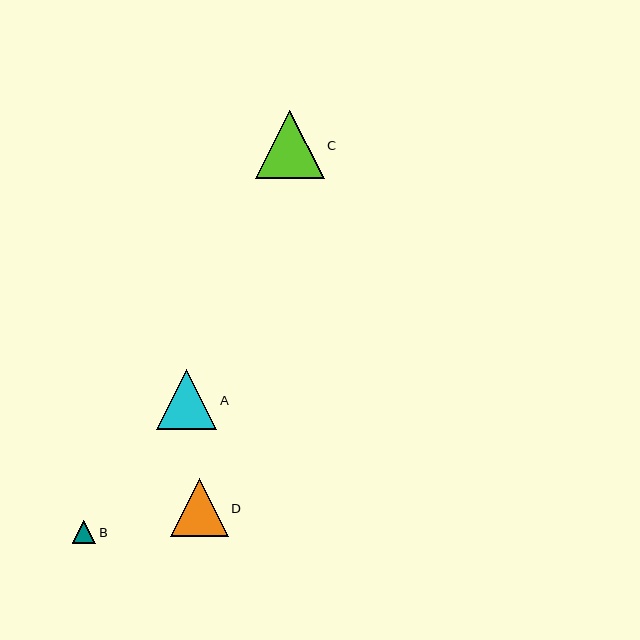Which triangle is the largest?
Triangle C is the largest with a size of approximately 69 pixels.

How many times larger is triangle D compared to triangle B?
Triangle D is approximately 2.4 times the size of triangle B.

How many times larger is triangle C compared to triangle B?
Triangle C is approximately 2.9 times the size of triangle B.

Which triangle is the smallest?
Triangle B is the smallest with a size of approximately 24 pixels.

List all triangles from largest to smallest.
From largest to smallest: C, A, D, B.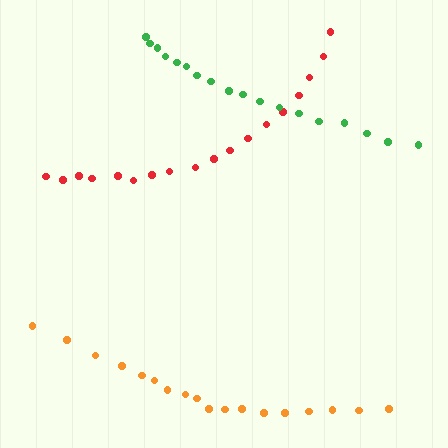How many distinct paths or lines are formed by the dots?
There are 3 distinct paths.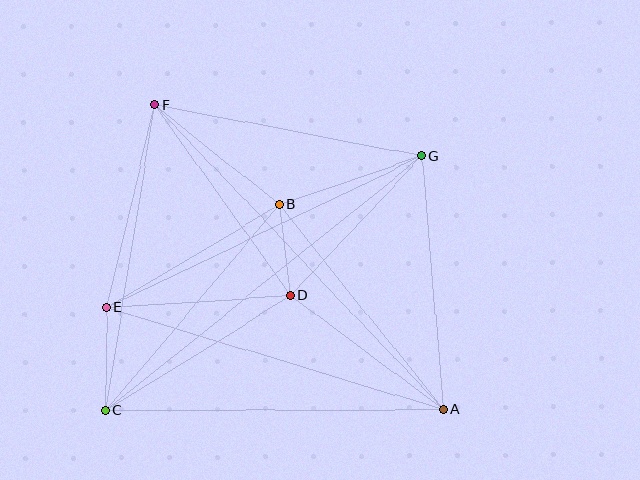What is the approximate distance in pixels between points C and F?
The distance between C and F is approximately 310 pixels.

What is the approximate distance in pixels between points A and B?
The distance between A and B is approximately 263 pixels.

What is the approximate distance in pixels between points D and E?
The distance between D and E is approximately 184 pixels.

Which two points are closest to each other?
Points B and D are closest to each other.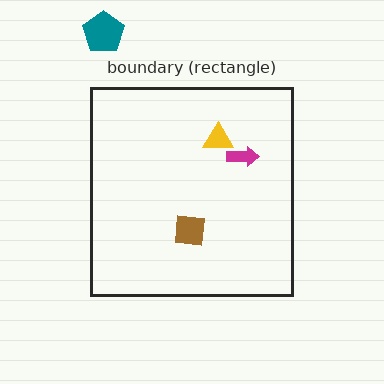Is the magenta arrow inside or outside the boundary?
Inside.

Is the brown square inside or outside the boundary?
Inside.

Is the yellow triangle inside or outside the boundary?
Inside.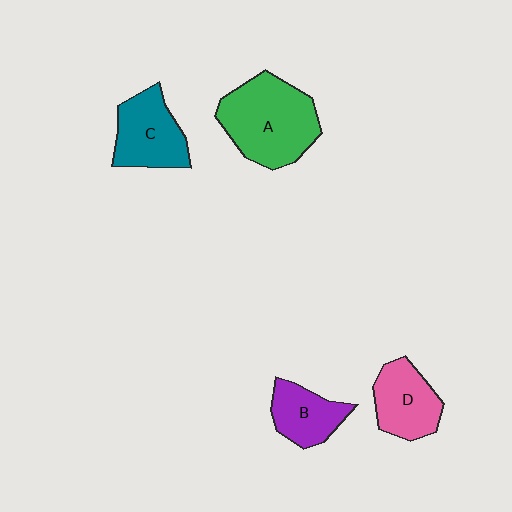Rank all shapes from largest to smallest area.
From largest to smallest: A (green), C (teal), D (pink), B (purple).